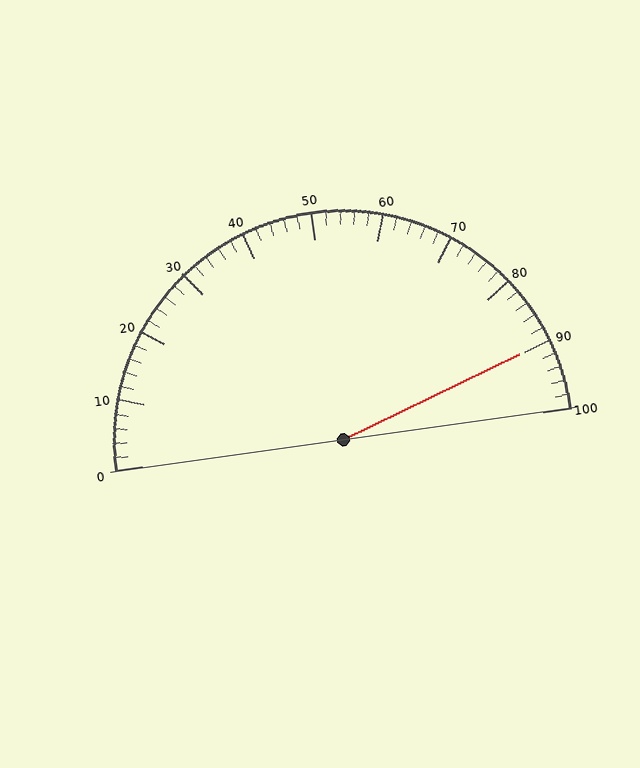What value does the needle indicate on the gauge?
The needle indicates approximately 90.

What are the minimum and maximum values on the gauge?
The gauge ranges from 0 to 100.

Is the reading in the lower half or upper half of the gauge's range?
The reading is in the upper half of the range (0 to 100).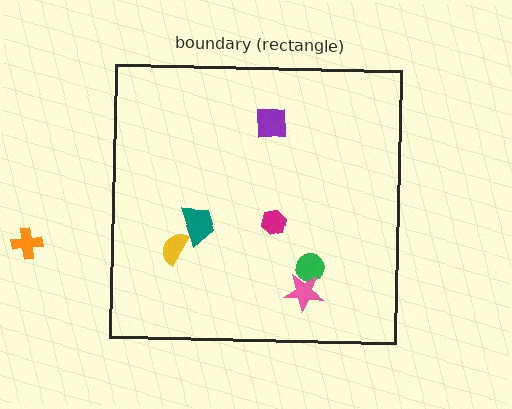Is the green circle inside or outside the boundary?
Inside.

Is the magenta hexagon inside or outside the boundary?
Inside.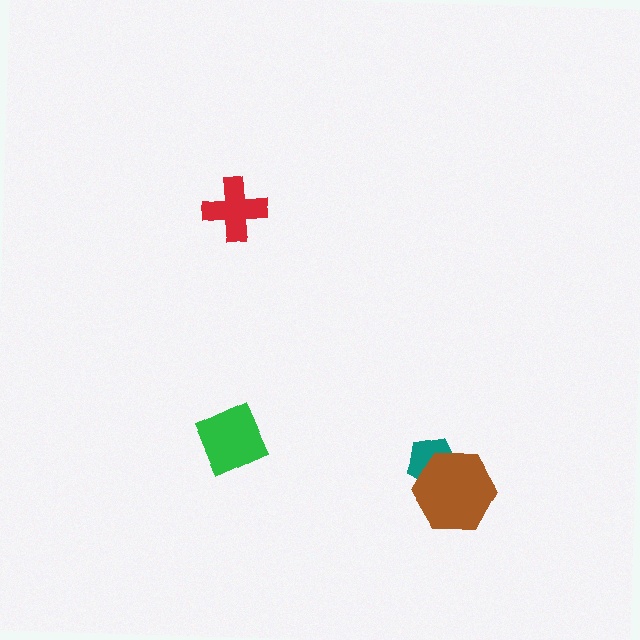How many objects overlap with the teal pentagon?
1 object overlaps with the teal pentagon.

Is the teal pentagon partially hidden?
Yes, it is partially covered by another shape.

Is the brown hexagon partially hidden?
No, no other shape covers it.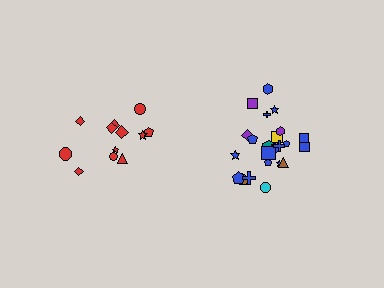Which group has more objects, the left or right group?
The right group.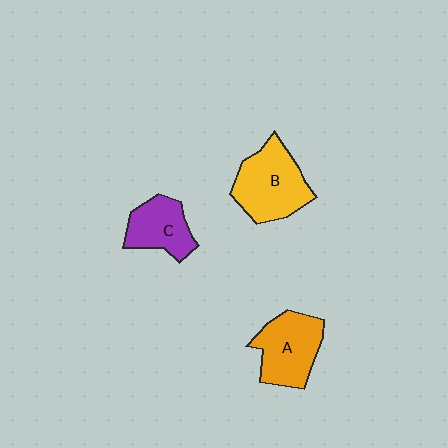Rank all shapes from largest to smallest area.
From largest to smallest: B (yellow), A (orange), C (purple).